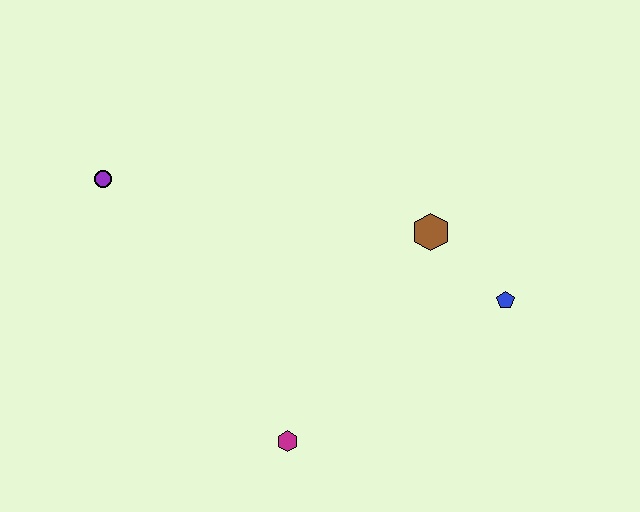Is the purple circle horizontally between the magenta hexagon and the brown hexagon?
No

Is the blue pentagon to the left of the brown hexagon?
No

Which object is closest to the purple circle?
The magenta hexagon is closest to the purple circle.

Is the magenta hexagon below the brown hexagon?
Yes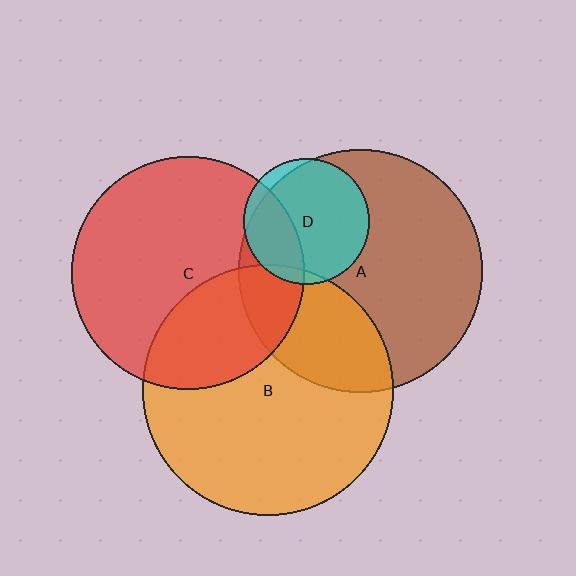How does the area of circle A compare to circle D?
Approximately 3.7 times.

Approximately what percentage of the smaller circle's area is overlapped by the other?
Approximately 15%.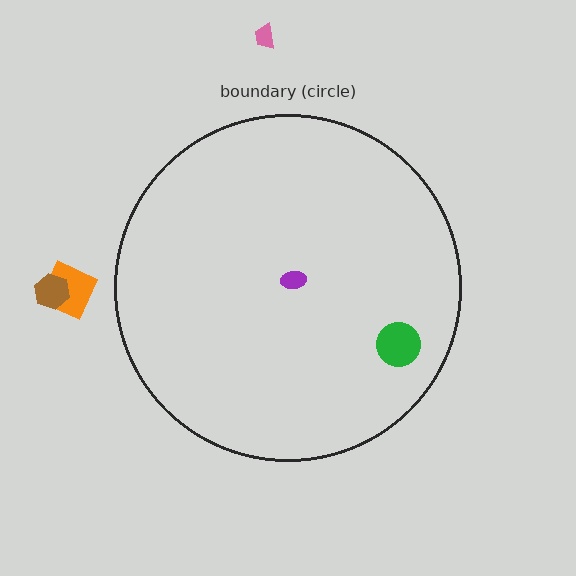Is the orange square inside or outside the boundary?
Outside.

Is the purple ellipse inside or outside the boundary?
Inside.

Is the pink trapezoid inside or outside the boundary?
Outside.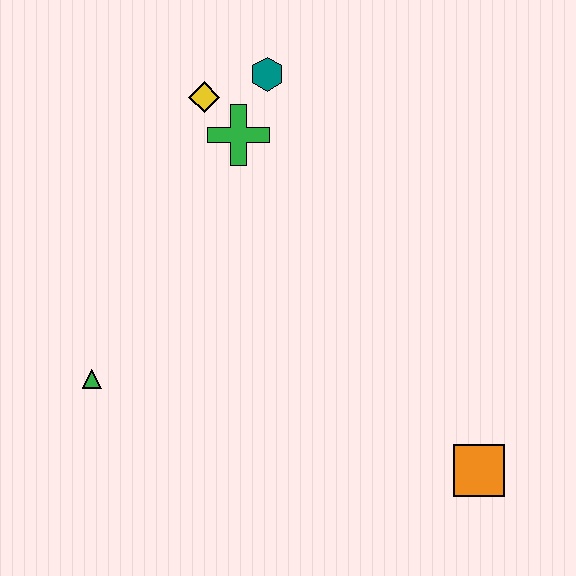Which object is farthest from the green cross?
The orange square is farthest from the green cross.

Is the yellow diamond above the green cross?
Yes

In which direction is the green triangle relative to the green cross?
The green triangle is below the green cross.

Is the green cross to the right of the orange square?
No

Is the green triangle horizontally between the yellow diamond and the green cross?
No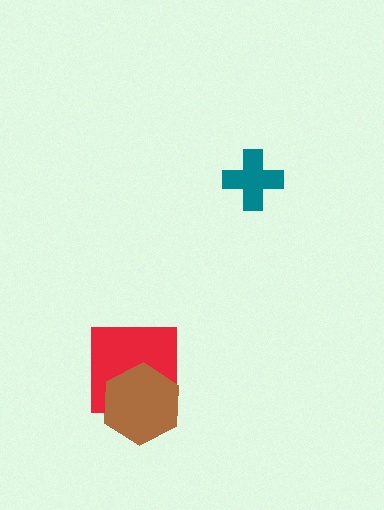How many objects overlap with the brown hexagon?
1 object overlaps with the brown hexagon.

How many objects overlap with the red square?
1 object overlaps with the red square.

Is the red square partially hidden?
Yes, it is partially covered by another shape.